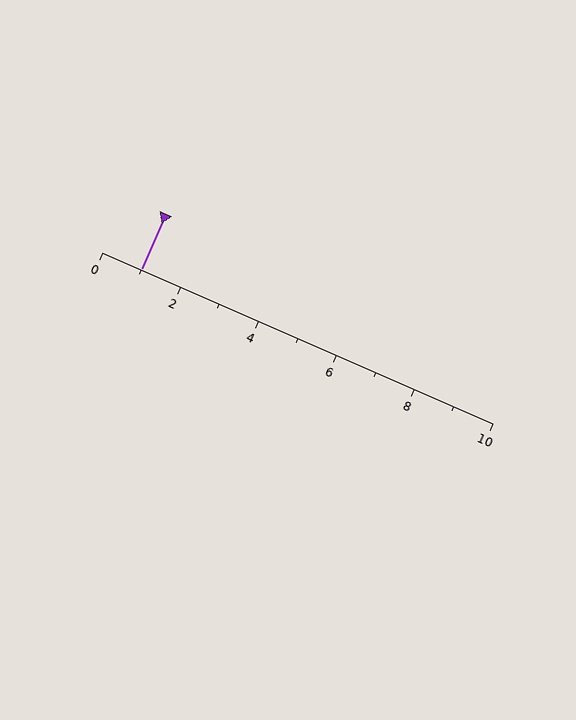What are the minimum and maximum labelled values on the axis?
The axis runs from 0 to 10.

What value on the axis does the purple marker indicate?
The marker indicates approximately 1.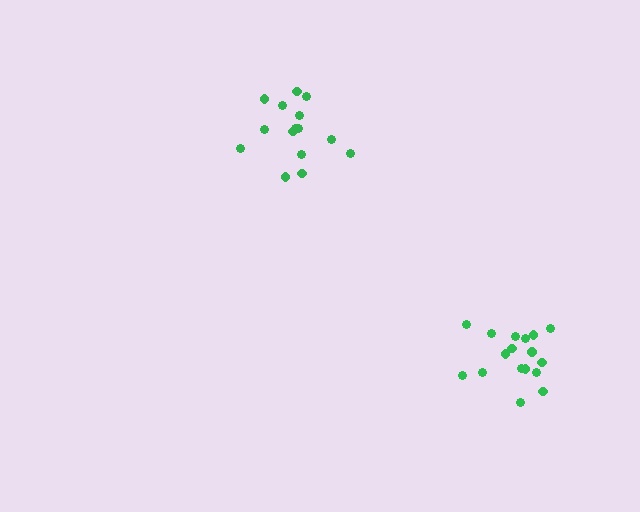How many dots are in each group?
Group 1: 15 dots, Group 2: 17 dots (32 total).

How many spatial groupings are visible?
There are 2 spatial groupings.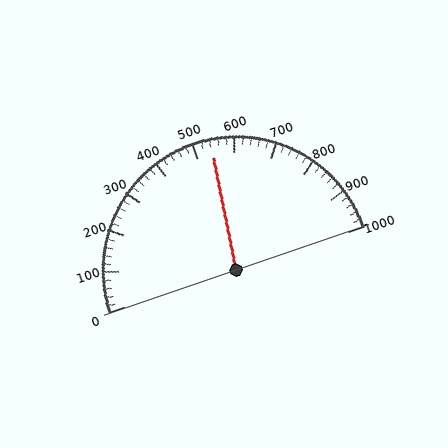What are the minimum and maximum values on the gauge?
The gauge ranges from 0 to 1000.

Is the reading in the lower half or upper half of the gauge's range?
The reading is in the upper half of the range (0 to 1000).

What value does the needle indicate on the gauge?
The needle indicates approximately 540.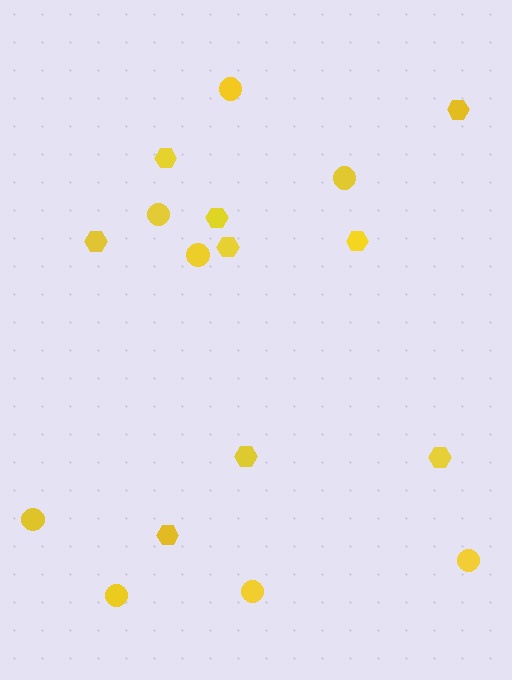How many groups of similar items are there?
There are 2 groups: one group of circles (8) and one group of hexagons (9).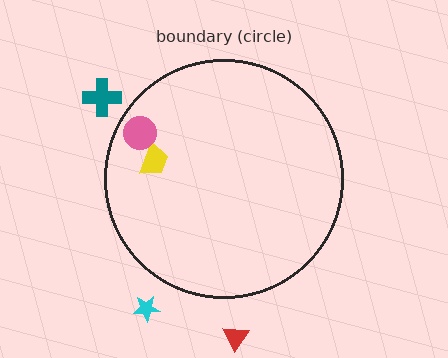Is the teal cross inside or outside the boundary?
Outside.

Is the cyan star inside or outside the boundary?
Outside.